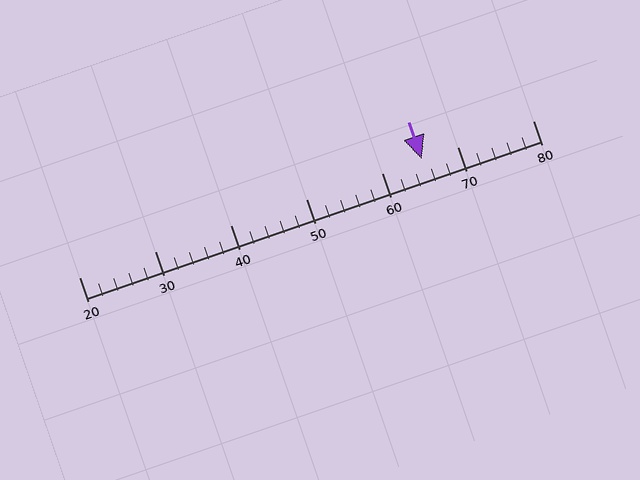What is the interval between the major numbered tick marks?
The major tick marks are spaced 10 units apart.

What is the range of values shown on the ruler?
The ruler shows values from 20 to 80.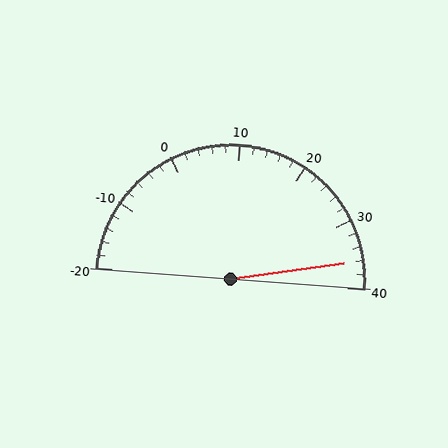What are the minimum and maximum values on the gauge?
The gauge ranges from -20 to 40.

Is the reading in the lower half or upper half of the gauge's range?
The reading is in the upper half of the range (-20 to 40).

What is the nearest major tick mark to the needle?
The nearest major tick mark is 40.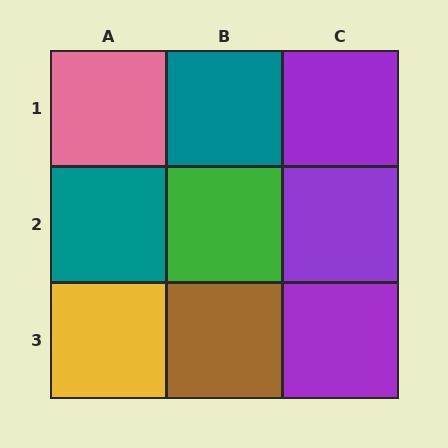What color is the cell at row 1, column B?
Teal.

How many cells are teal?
2 cells are teal.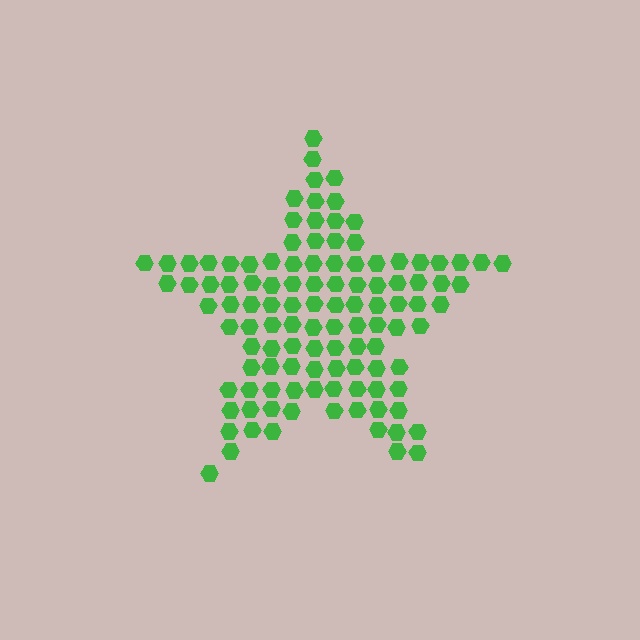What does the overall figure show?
The overall figure shows a star.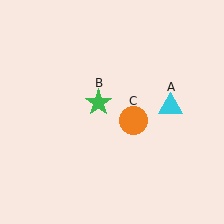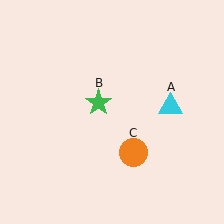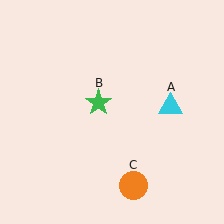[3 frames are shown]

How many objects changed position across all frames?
1 object changed position: orange circle (object C).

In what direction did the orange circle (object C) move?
The orange circle (object C) moved down.